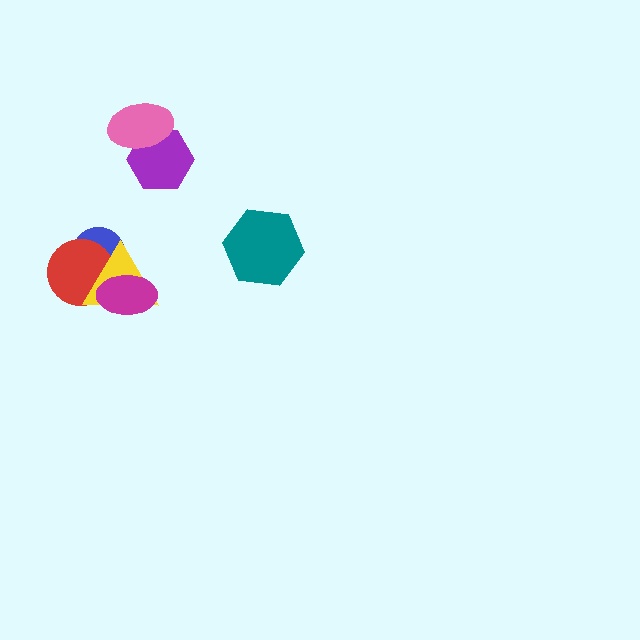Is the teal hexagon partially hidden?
No, no other shape covers it.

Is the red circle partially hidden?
Yes, it is partially covered by another shape.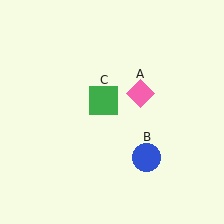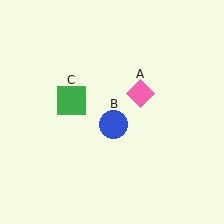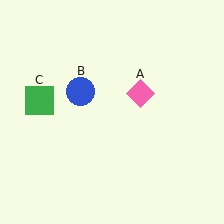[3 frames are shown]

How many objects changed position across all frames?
2 objects changed position: blue circle (object B), green square (object C).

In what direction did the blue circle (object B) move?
The blue circle (object B) moved up and to the left.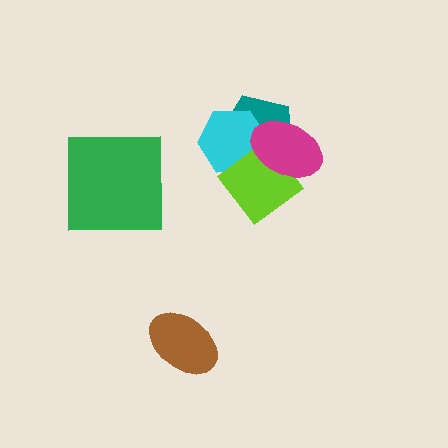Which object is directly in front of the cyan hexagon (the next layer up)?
The lime diamond is directly in front of the cyan hexagon.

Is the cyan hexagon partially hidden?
Yes, it is partially covered by another shape.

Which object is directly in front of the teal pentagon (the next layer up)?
The cyan hexagon is directly in front of the teal pentagon.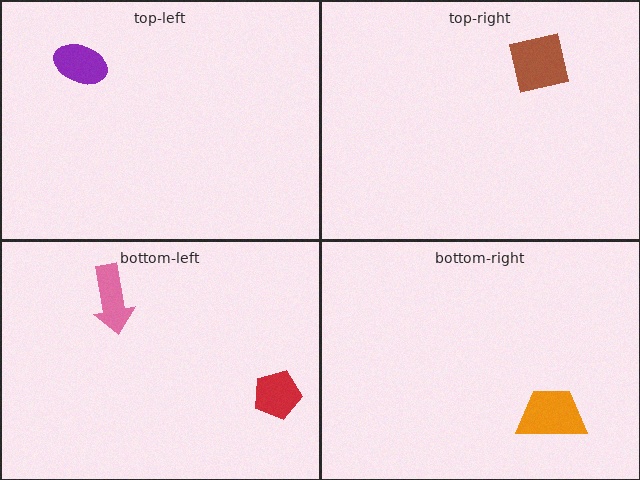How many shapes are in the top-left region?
1.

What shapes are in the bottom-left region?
The pink arrow, the red pentagon.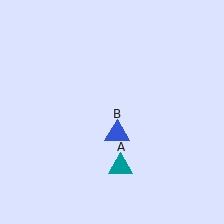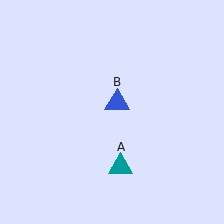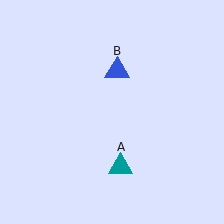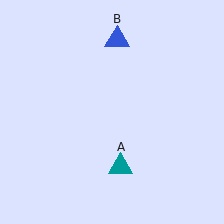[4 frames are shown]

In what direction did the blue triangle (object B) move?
The blue triangle (object B) moved up.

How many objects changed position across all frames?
1 object changed position: blue triangle (object B).